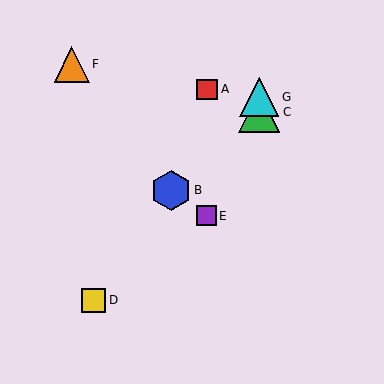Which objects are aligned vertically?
Objects C, G are aligned vertically.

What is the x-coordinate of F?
Object F is at x≈72.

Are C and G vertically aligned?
Yes, both are at x≈259.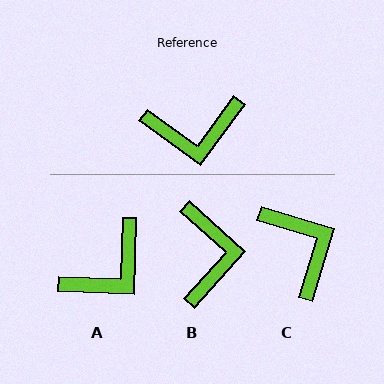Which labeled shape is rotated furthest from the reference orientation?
C, about 110 degrees away.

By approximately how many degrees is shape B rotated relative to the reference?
Approximately 84 degrees counter-clockwise.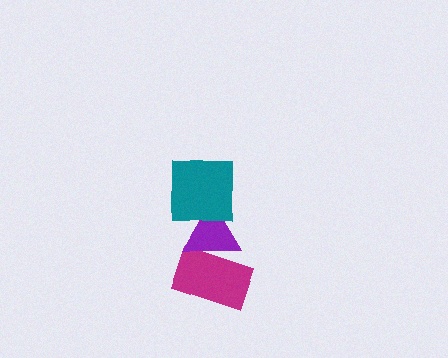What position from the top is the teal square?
The teal square is 1st from the top.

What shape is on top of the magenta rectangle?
The purple triangle is on top of the magenta rectangle.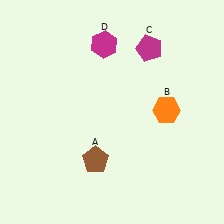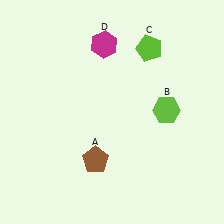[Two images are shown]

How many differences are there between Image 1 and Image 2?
There are 2 differences between the two images.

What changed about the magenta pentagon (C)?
In Image 1, C is magenta. In Image 2, it changed to lime.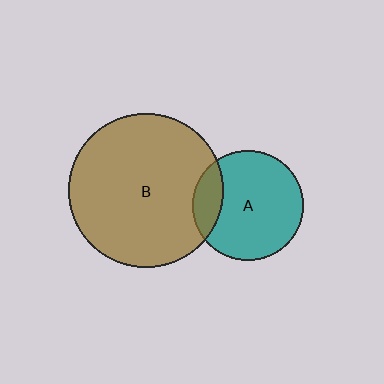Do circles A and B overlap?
Yes.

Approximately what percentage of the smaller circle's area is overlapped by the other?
Approximately 15%.